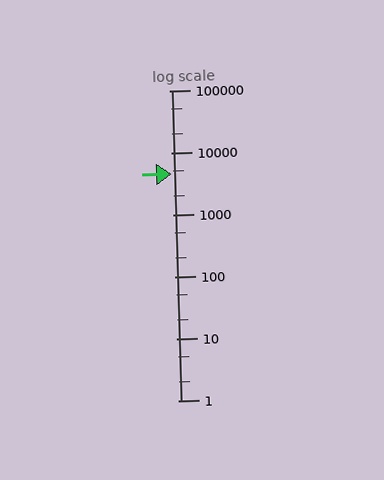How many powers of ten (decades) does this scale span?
The scale spans 5 decades, from 1 to 100000.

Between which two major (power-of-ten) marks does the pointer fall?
The pointer is between 1000 and 10000.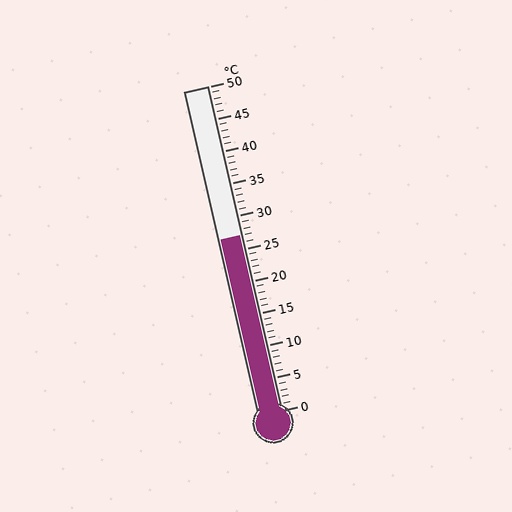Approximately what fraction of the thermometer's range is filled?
The thermometer is filled to approximately 55% of its range.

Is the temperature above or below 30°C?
The temperature is below 30°C.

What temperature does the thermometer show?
The thermometer shows approximately 27°C.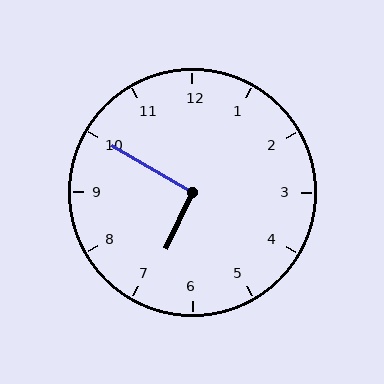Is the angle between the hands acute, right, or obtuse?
It is right.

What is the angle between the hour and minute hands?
Approximately 95 degrees.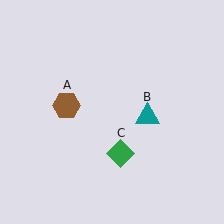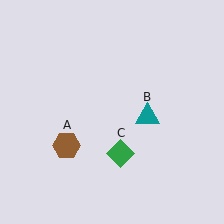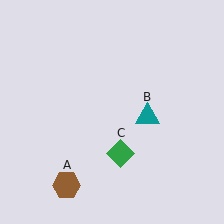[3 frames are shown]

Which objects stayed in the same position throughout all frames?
Teal triangle (object B) and green diamond (object C) remained stationary.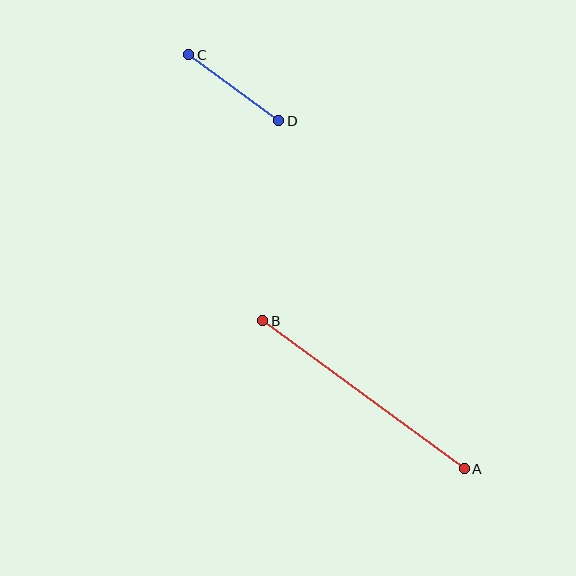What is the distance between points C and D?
The distance is approximately 112 pixels.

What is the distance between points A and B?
The distance is approximately 250 pixels.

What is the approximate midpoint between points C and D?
The midpoint is at approximately (234, 88) pixels.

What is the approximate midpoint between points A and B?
The midpoint is at approximately (363, 395) pixels.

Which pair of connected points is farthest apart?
Points A and B are farthest apart.